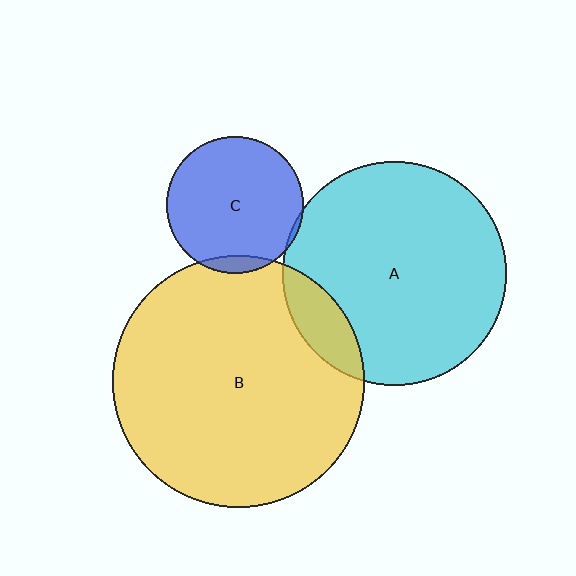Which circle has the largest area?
Circle B (yellow).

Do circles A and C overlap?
Yes.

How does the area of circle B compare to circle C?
Approximately 3.4 times.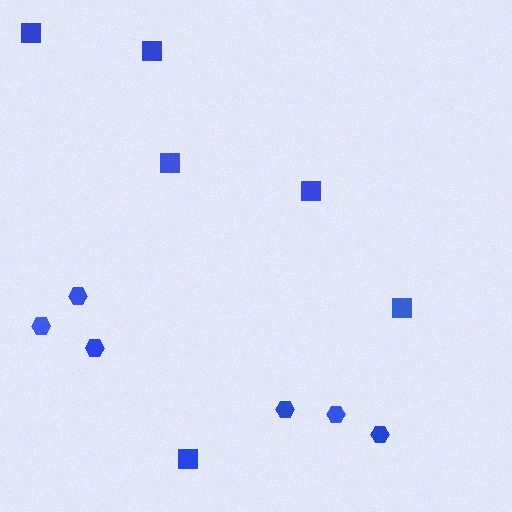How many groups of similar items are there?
There are 2 groups: one group of hexagons (6) and one group of squares (6).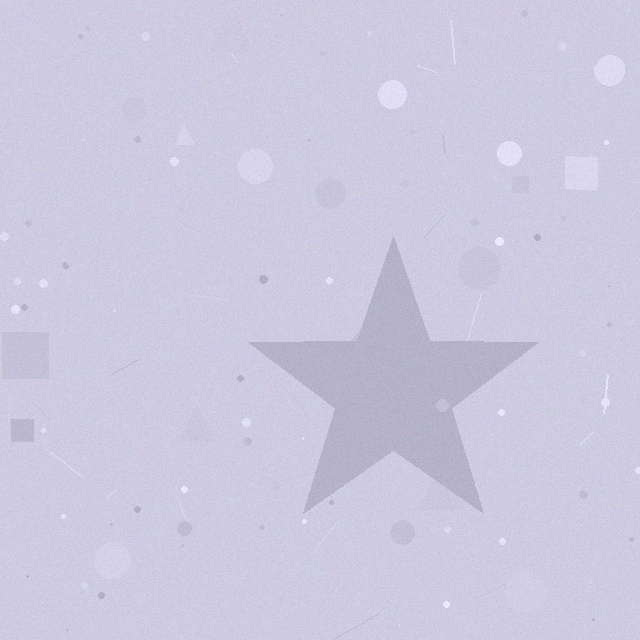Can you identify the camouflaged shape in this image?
The camouflaged shape is a star.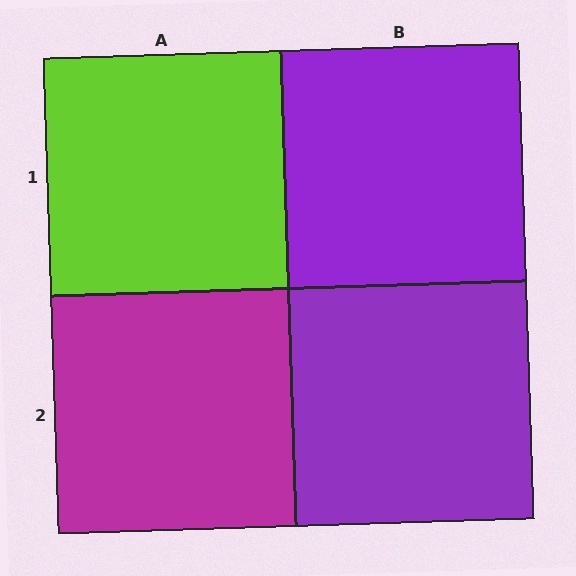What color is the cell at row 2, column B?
Purple.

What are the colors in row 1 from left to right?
Lime, purple.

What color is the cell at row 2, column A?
Magenta.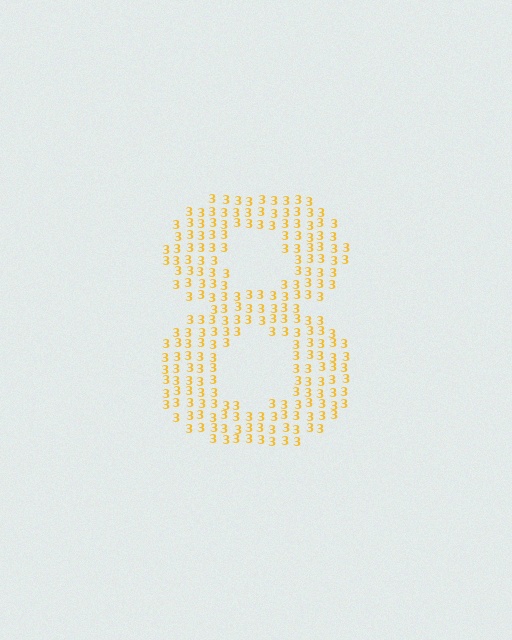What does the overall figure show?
The overall figure shows the digit 8.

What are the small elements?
The small elements are digit 3's.